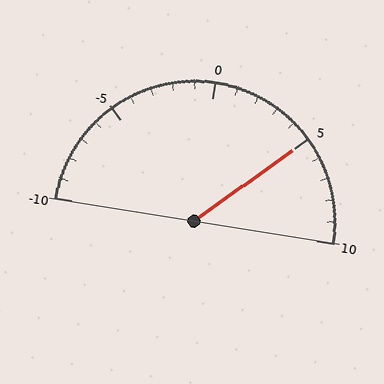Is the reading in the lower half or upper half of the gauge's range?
The reading is in the upper half of the range (-10 to 10).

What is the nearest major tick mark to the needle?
The nearest major tick mark is 5.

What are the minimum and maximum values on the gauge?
The gauge ranges from -10 to 10.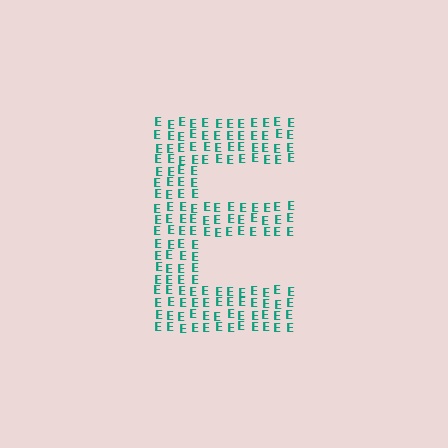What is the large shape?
The large shape is the letter E.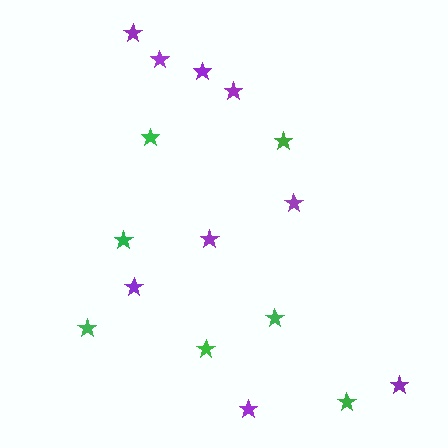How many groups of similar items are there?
There are 2 groups: one group of purple stars (9) and one group of green stars (7).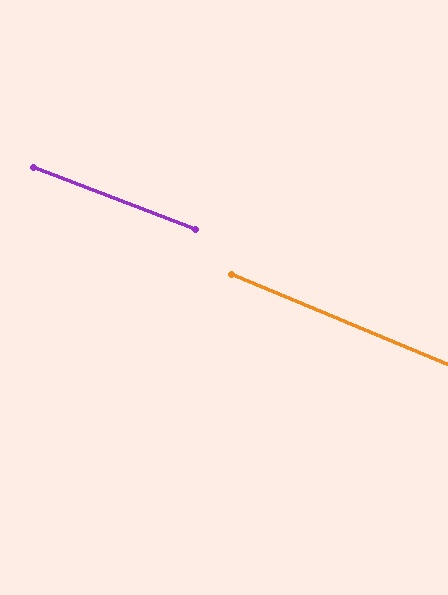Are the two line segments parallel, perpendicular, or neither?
Parallel — their directions differ by only 1.7°.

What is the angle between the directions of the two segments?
Approximately 2 degrees.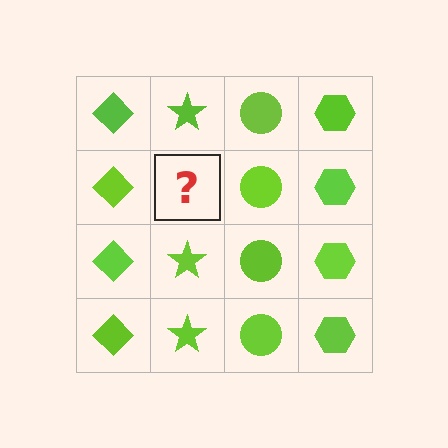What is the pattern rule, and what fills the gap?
The rule is that each column has a consistent shape. The gap should be filled with a lime star.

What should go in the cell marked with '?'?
The missing cell should contain a lime star.